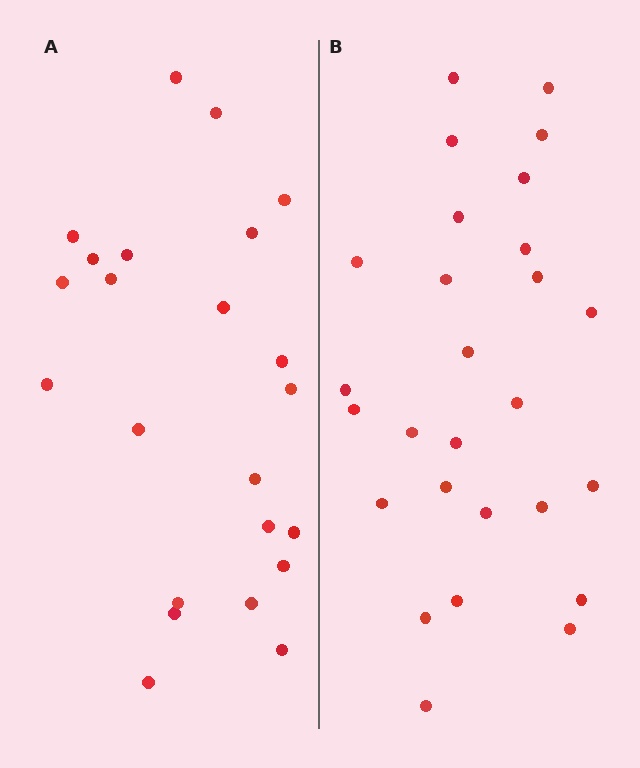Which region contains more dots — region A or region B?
Region B (the right region) has more dots.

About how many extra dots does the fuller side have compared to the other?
Region B has about 4 more dots than region A.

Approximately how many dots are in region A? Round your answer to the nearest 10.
About 20 dots. (The exact count is 23, which rounds to 20.)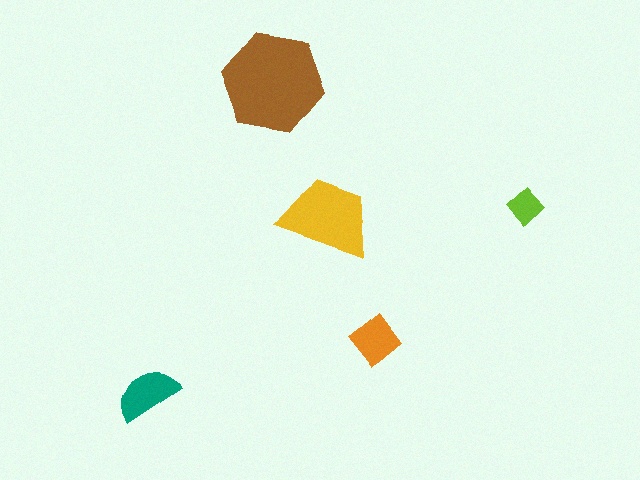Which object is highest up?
The brown hexagon is topmost.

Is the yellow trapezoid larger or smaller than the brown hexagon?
Smaller.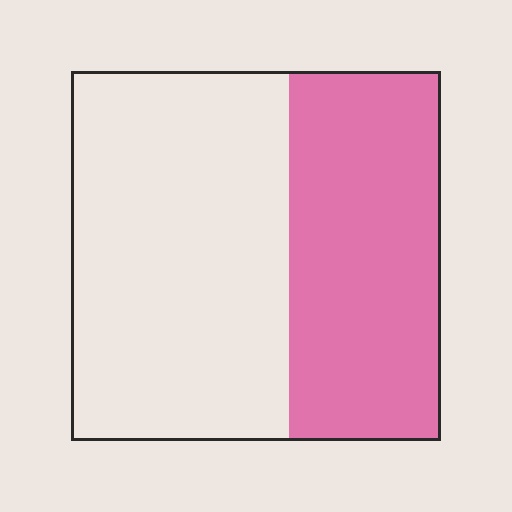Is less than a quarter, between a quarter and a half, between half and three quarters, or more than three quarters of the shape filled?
Between a quarter and a half.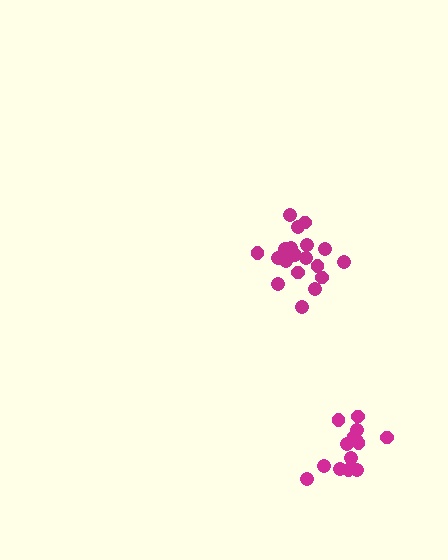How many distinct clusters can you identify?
There are 2 distinct clusters.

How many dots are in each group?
Group 1: 19 dots, Group 2: 14 dots (33 total).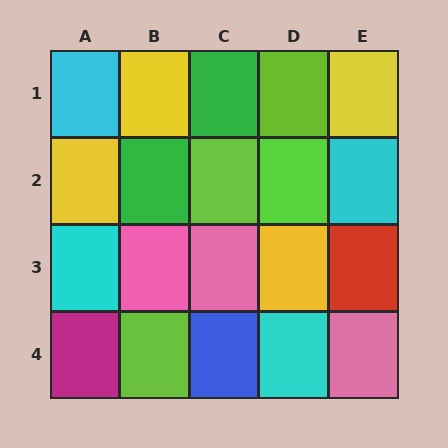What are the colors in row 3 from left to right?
Cyan, pink, pink, yellow, red.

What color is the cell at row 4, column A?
Magenta.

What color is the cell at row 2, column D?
Lime.